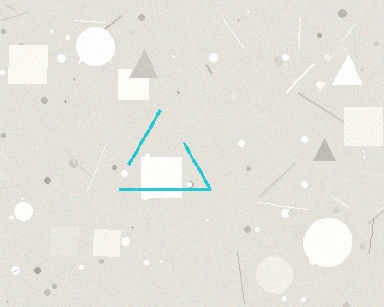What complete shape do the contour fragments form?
The contour fragments form a triangle.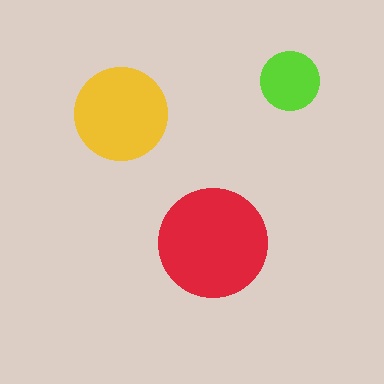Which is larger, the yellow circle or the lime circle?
The yellow one.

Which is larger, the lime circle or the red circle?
The red one.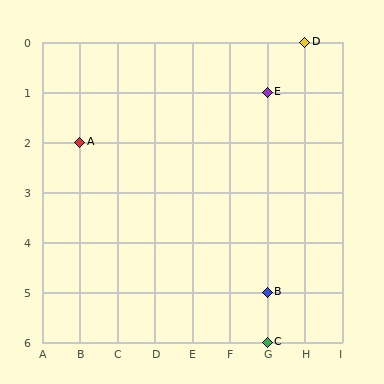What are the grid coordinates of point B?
Point B is at grid coordinates (G, 5).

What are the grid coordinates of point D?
Point D is at grid coordinates (H, 0).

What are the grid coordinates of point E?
Point E is at grid coordinates (G, 1).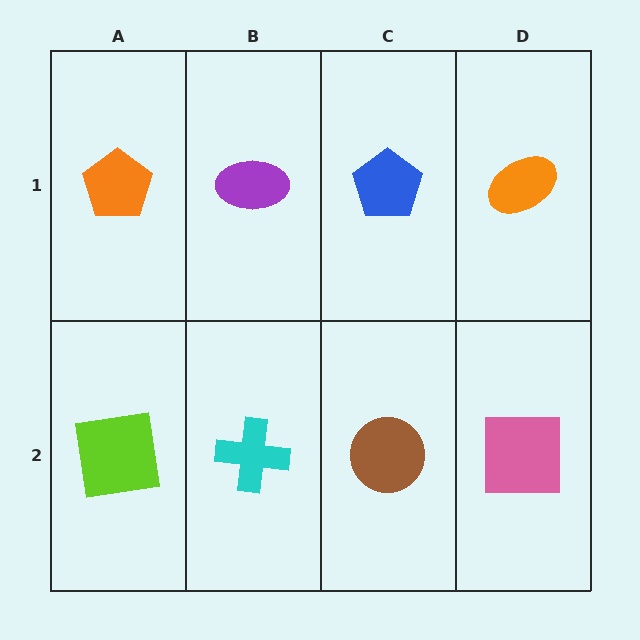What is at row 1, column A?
An orange pentagon.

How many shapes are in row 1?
4 shapes.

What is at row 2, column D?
A pink square.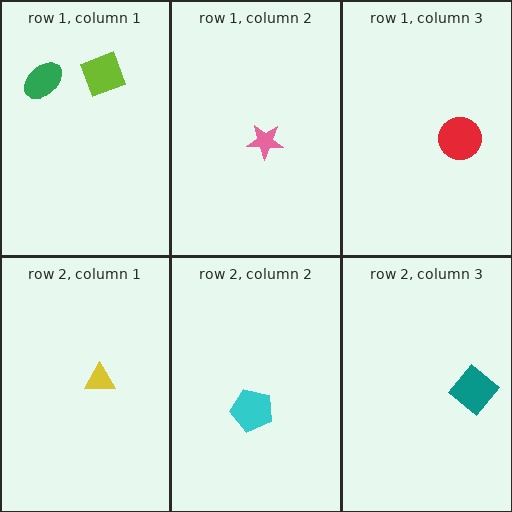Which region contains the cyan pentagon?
The row 2, column 2 region.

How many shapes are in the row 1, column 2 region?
1.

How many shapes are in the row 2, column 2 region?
1.